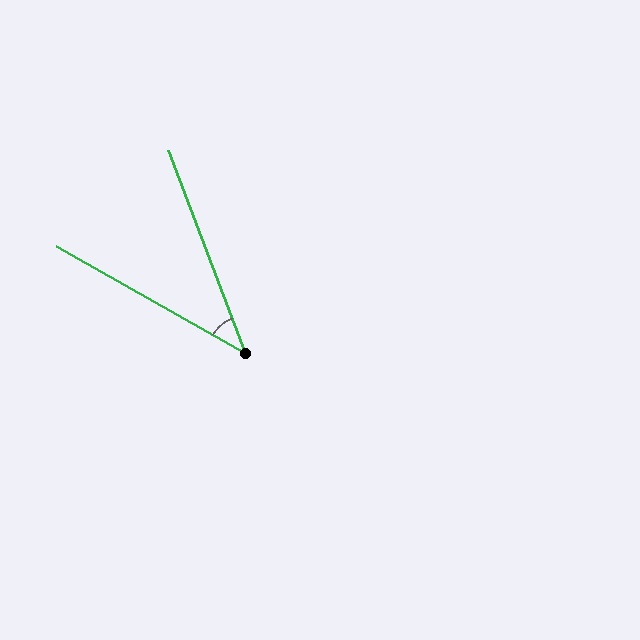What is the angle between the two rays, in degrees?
Approximately 40 degrees.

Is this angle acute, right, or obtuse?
It is acute.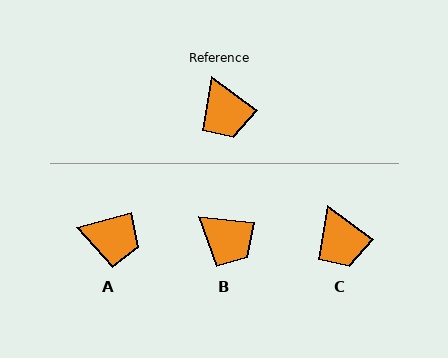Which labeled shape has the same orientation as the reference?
C.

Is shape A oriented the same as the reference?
No, it is off by about 51 degrees.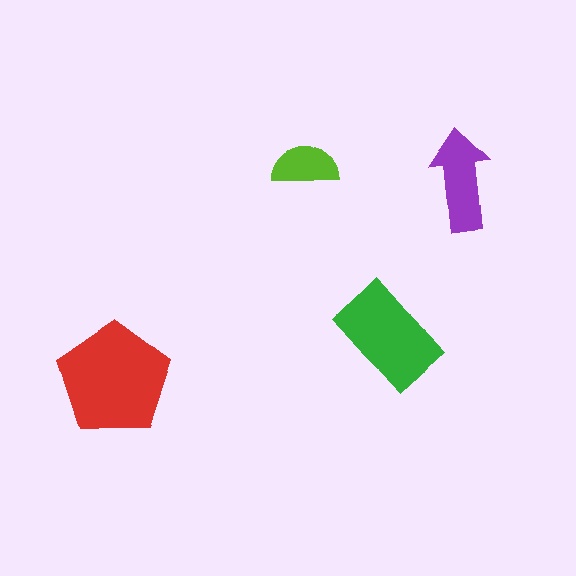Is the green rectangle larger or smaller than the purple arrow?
Larger.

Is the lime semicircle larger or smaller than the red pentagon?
Smaller.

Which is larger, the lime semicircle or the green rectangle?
The green rectangle.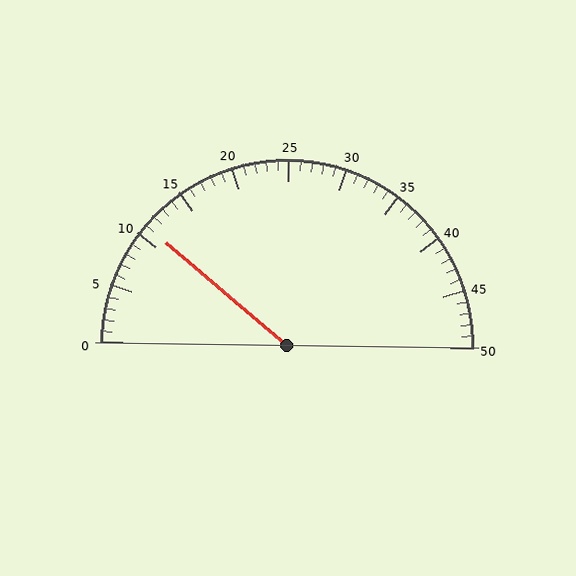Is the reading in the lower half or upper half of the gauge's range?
The reading is in the lower half of the range (0 to 50).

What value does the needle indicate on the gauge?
The needle indicates approximately 11.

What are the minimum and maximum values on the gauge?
The gauge ranges from 0 to 50.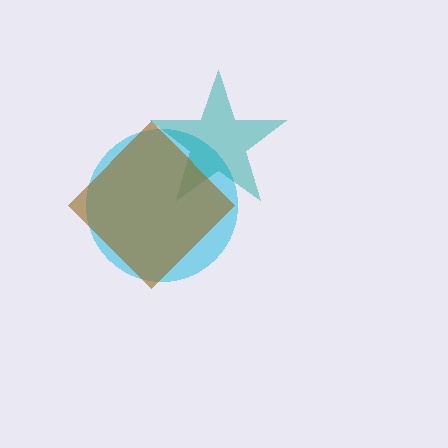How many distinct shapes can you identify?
There are 3 distinct shapes: a cyan circle, a teal star, a brown diamond.